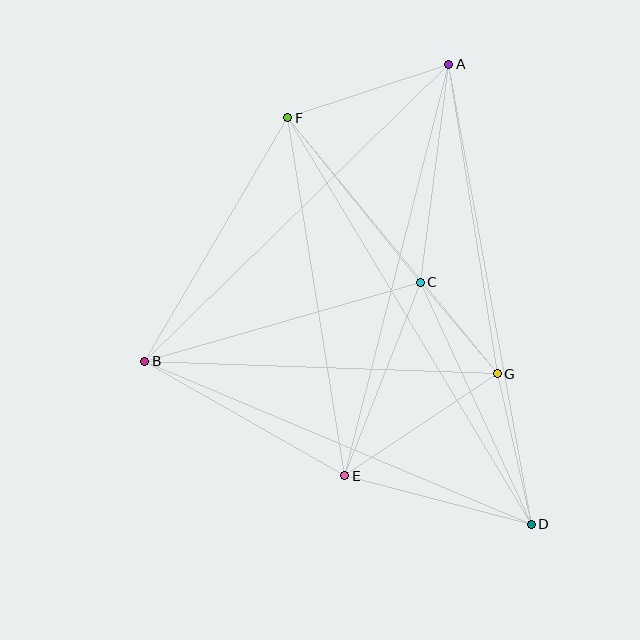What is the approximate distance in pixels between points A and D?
The distance between A and D is approximately 468 pixels.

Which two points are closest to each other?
Points C and G are closest to each other.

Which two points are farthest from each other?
Points D and F are farthest from each other.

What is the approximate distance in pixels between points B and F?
The distance between B and F is approximately 282 pixels.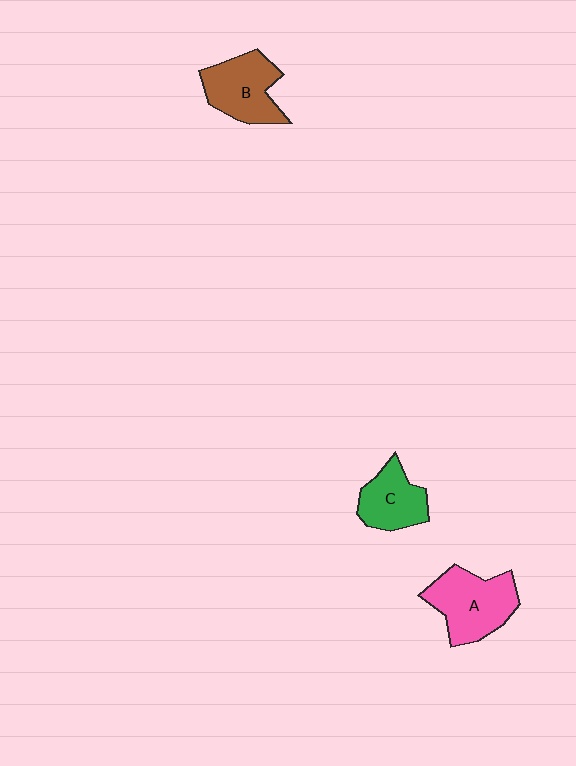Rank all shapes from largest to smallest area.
From largest to smallest: A (pink), B (brown), C (green).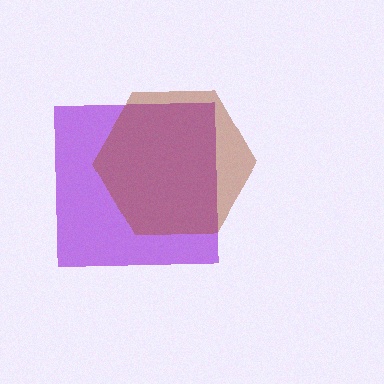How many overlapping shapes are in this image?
There are 2 overlapping shapes in the image.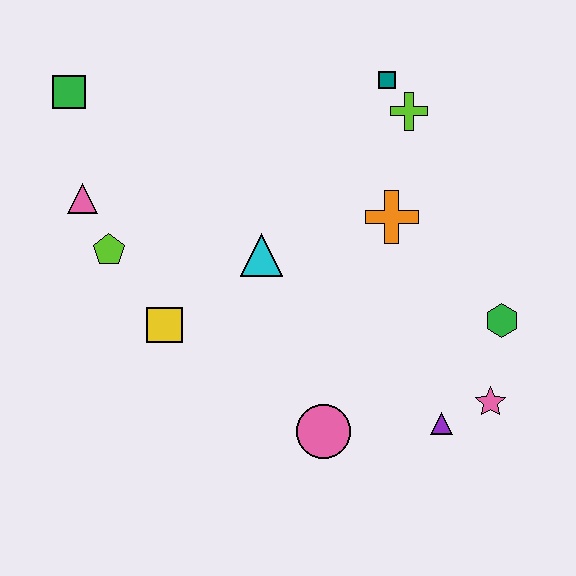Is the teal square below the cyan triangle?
No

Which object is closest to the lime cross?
The teal square is closest to the lime cross.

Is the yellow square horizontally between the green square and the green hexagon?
Yes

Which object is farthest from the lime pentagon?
The pink star is farthest from the lime pentagon.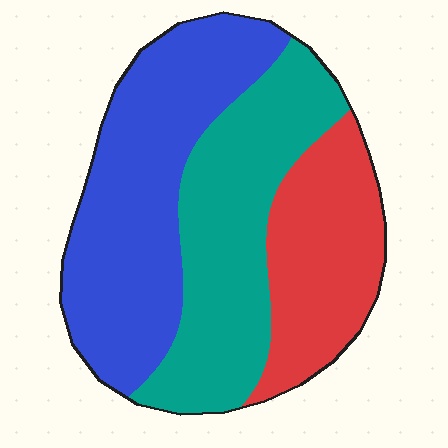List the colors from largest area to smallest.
From largest to smallest: blue, teal, red.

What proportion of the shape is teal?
Teal takes up about one third (1/3) of the shape.